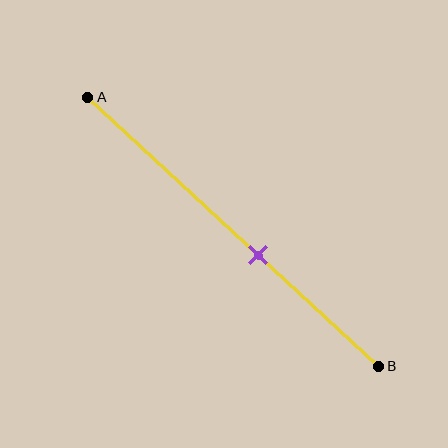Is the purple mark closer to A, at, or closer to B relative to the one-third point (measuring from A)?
The purple mark is closer to point B than the one-third point of segment AB.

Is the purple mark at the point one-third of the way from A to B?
No, the mark is at about 60% from A, not at the 33% one-third point.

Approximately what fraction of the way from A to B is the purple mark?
The purple mark is approximately 60% of the way from A to B.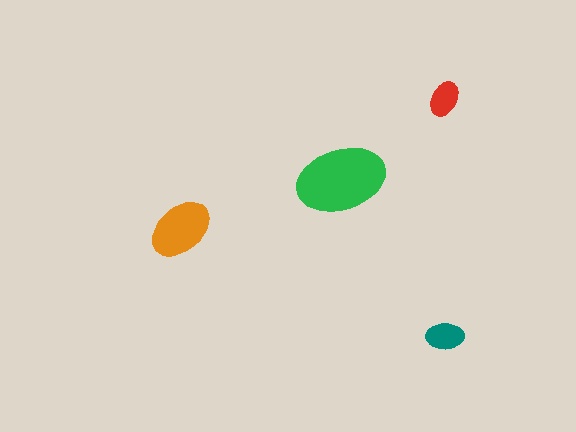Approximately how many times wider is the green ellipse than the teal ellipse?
About 2.5 times wider.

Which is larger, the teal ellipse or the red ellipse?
The teal one.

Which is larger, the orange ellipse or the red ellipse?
The orange one.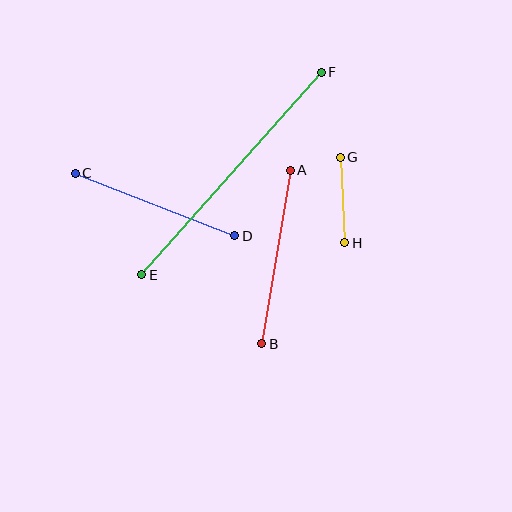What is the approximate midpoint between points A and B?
The midpoint is at approximately (276, 257) pixels.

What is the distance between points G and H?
The distance is approximately 85 pixels.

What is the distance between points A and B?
The distance is approximately 176 pixels.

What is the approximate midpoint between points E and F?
The midpoint is at approximately (231, 173) pixels.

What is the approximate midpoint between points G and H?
The midpoint is at approximately (343, 200) pixels.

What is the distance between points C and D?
The distance is approximately 171 pixels.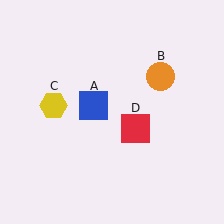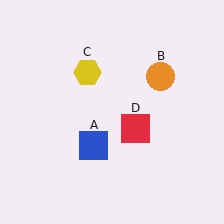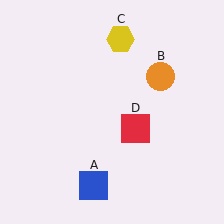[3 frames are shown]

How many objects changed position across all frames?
2 objects changed position: blue square (object A), yellow hexagon (object C).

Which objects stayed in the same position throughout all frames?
Orange circle (object B) and red square (object D) remained stationary.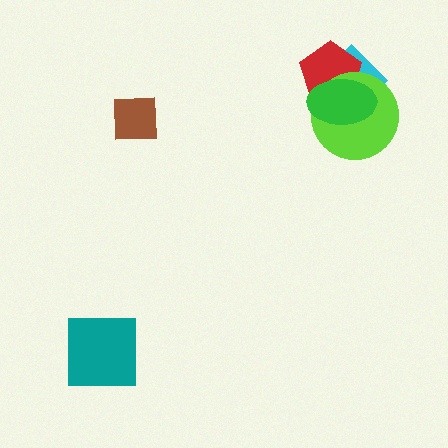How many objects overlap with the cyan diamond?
3 objects overlap with the cyan diamond.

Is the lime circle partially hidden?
Yes, it is partially covered by another shape.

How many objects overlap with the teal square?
0 objects overlap with the teal square.